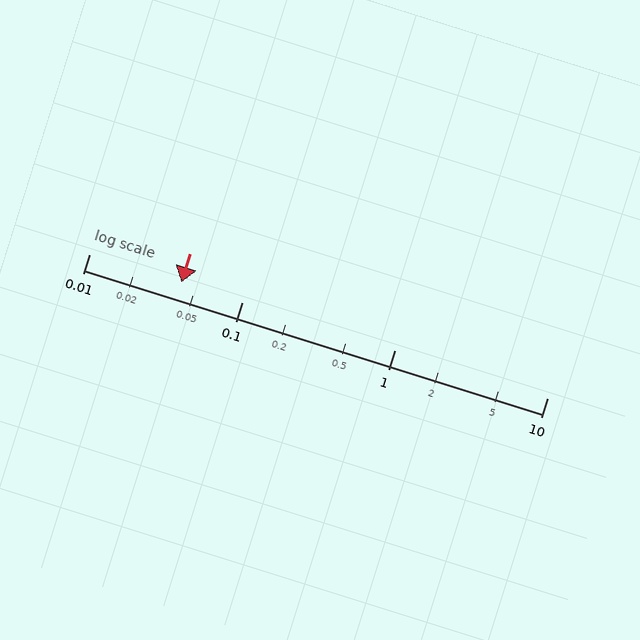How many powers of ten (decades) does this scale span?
The scale spans 3 decades, from 0.01 to 10.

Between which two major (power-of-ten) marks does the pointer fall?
The pointer is between 0.01 and 0.1.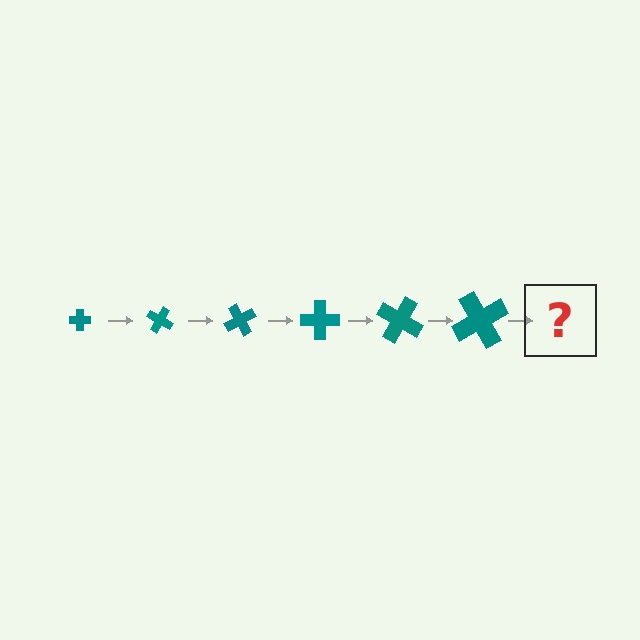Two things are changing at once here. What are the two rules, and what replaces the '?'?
The two rules are that the cross grows larger each step and it rotates 30 degrees each step. The '?' should be a cross, larger than the previous one and rotated 180 degrees from the start.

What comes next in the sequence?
The next element should be a cross, larger than the previous one and rotated 180 degrees from the start.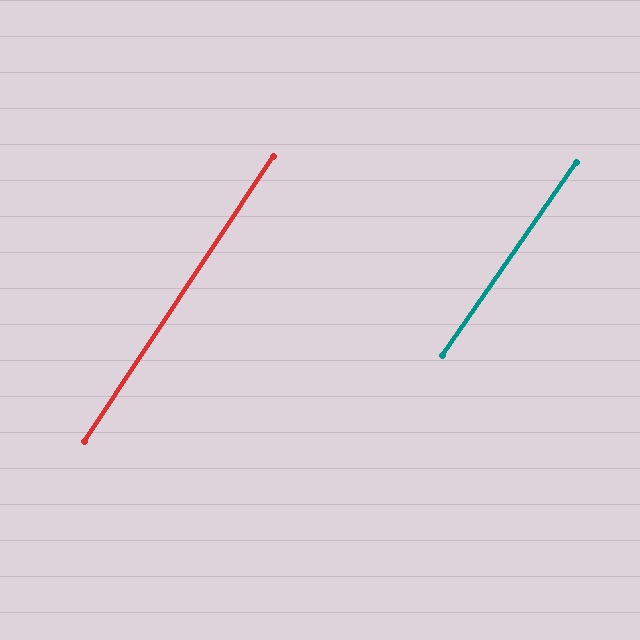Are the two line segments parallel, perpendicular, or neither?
Parallel — their directions differ by only 1.1°.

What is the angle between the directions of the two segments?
Approximately 1 degree.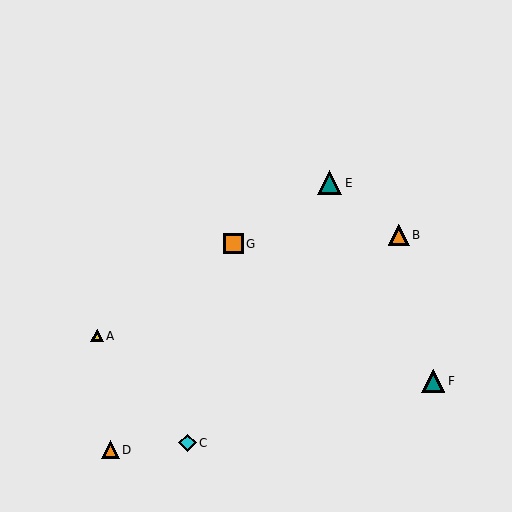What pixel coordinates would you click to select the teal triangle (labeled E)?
Click at (330, 183) to select the teal triangle E.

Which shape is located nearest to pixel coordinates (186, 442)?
The cyan diamond (labeled C) at (188, 443) is nearest to that location.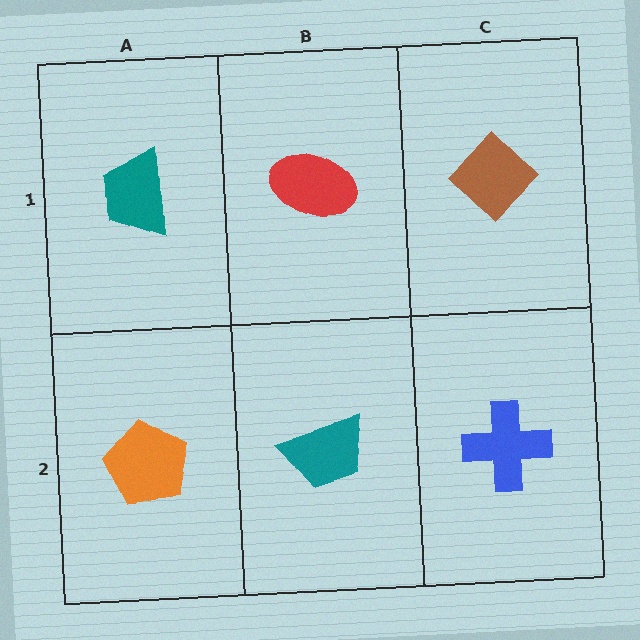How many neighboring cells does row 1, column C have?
2.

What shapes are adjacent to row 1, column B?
A teal trapezoid (row 2, column B), a teal trapezoid (row 1, column A), a brown diamond (row 1, column C).